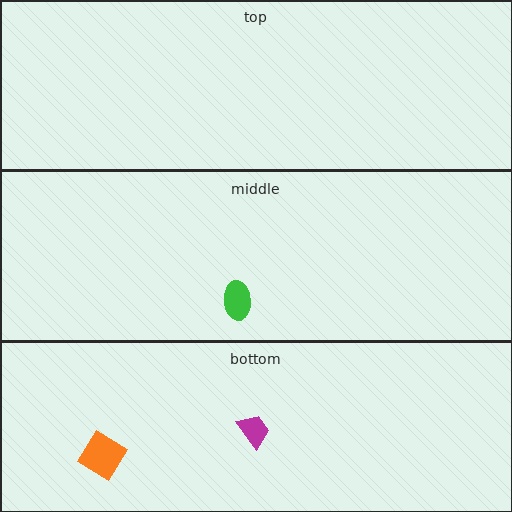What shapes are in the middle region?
The green ellipse.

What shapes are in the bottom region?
The magenta trapezoid, the orange diamond.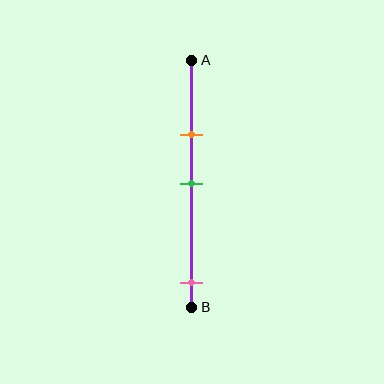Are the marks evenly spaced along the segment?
No, the marks are not evenly spaced.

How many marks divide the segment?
There are 3 marks dividing the segment.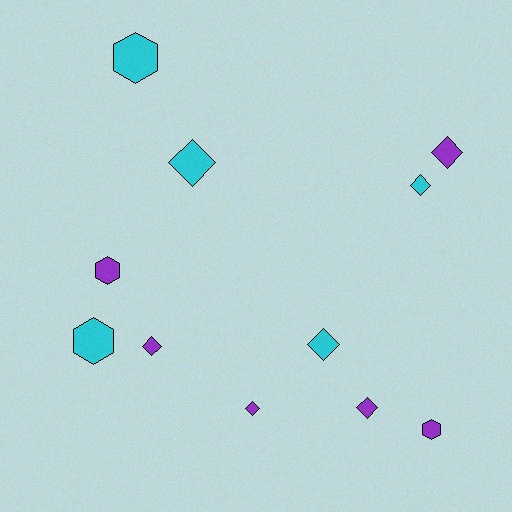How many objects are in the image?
There are 11 objects.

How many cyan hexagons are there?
There are 2 cyan hexagons.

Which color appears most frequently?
Purple, with 6 objects.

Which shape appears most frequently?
Diamond, with 7 objects.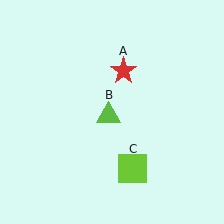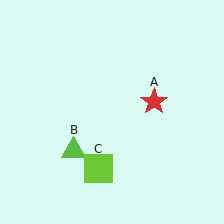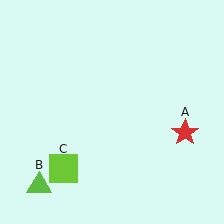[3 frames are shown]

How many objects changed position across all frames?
3 objects changed position: red star (object A), lime triangle (object B), lime square (object C).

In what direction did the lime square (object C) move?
The lime square (object C) moved left.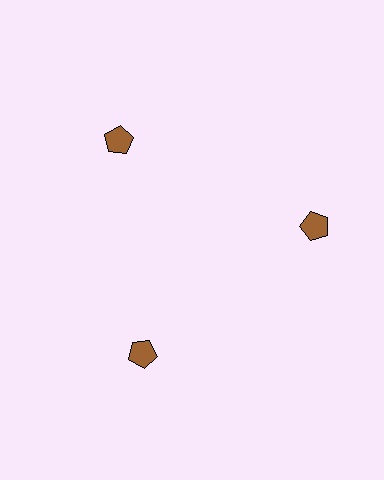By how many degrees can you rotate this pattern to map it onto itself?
The pattern maps onto itself every 120 degrees of rotation.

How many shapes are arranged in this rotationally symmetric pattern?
There are 3 shapes, arranged in 3 groups of 1.